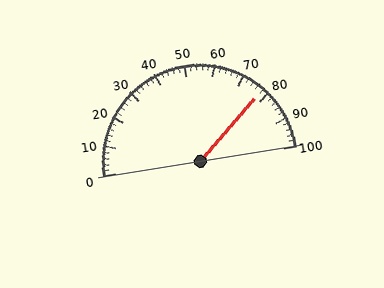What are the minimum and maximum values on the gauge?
The gauge ranges from 0 to 100.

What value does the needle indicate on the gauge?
The needle indicates approximately 78.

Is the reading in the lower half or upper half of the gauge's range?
The reading is in the upper half of the range (0 to 100).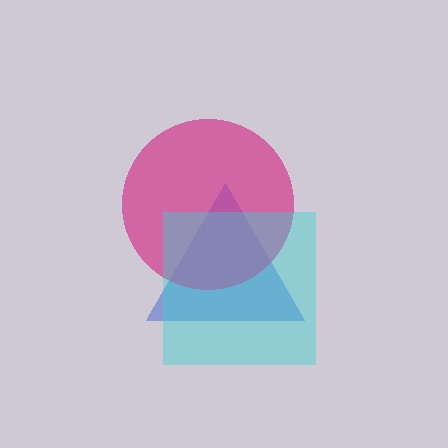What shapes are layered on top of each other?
The layered shapes are: a blue triangle, a magenta circle, a cyan square.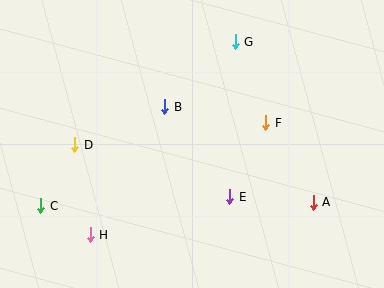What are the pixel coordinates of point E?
Point E is at (230, 197).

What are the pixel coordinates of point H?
Point H is at (90, 235).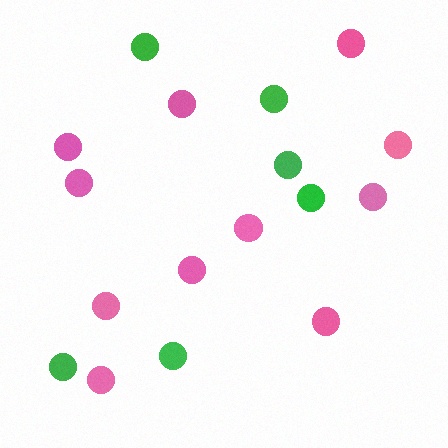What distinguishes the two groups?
There are 2 groups: one group of green circles (6) and one group of pink circles (11).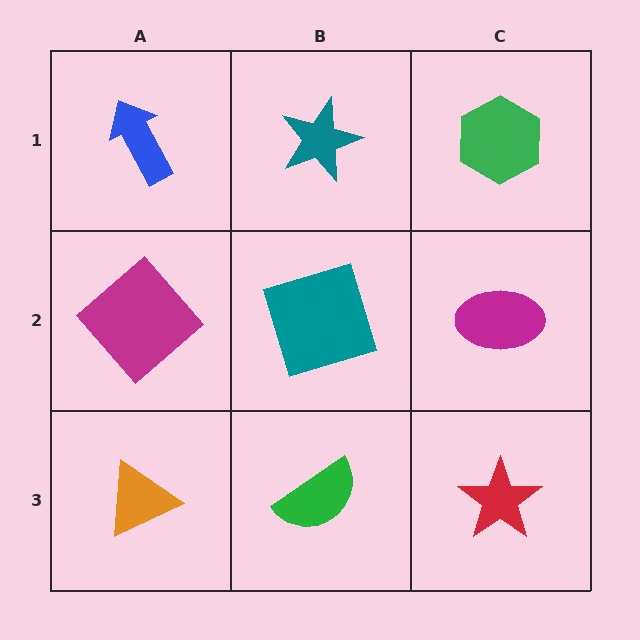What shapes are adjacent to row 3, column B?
A teal square (row 2, column B), an orange triangle (row 3, column A), a red star (row 3, column C).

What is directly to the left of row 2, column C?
A teal square.